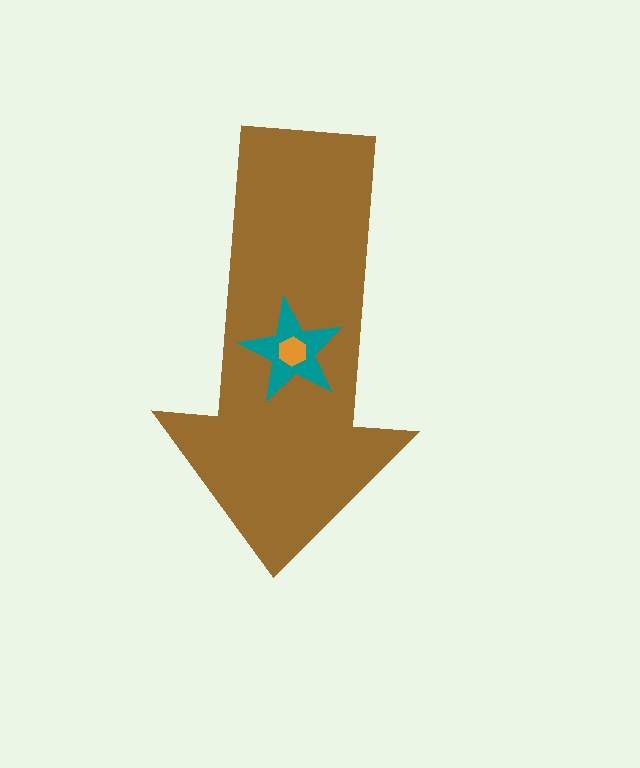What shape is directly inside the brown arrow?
The teal star.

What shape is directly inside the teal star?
The orange hexagon.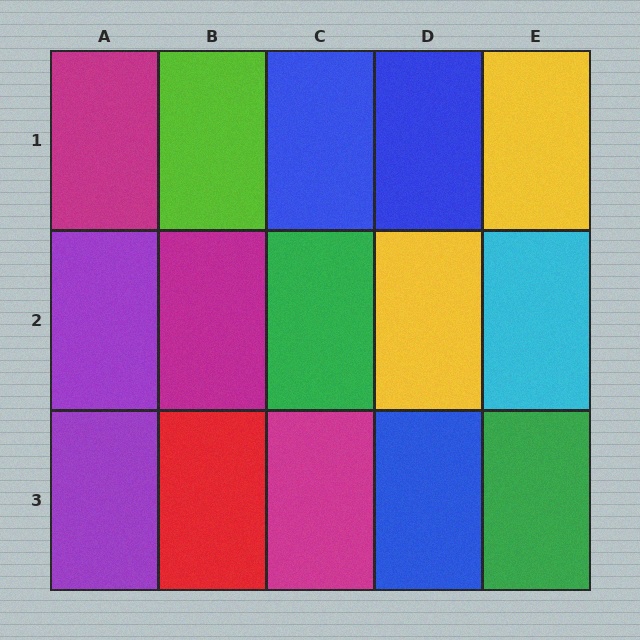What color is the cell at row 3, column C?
Magenta.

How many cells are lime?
1 cell is lime.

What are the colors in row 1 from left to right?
Magenta, lime, blue, blue, yellow.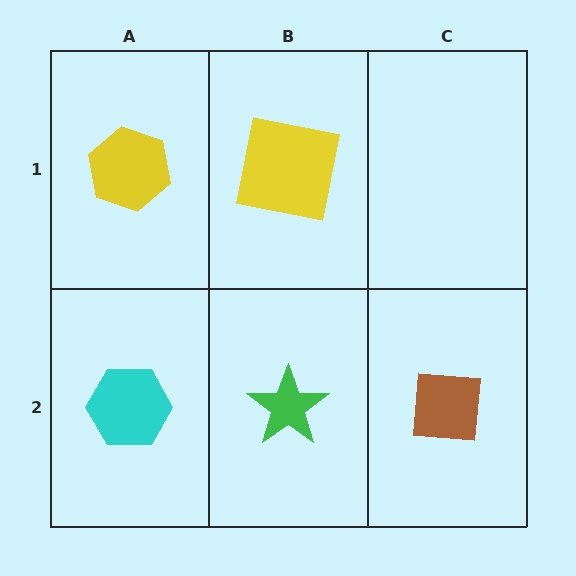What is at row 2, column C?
A brown square.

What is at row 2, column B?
A green star.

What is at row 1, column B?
A yellow square.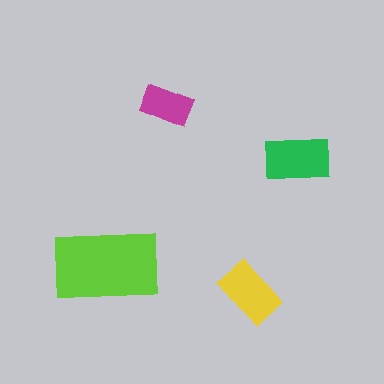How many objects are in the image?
There are 4 objects in the image.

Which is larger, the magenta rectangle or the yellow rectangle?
The yellow one.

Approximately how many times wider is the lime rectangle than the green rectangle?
About 1.5 times wider.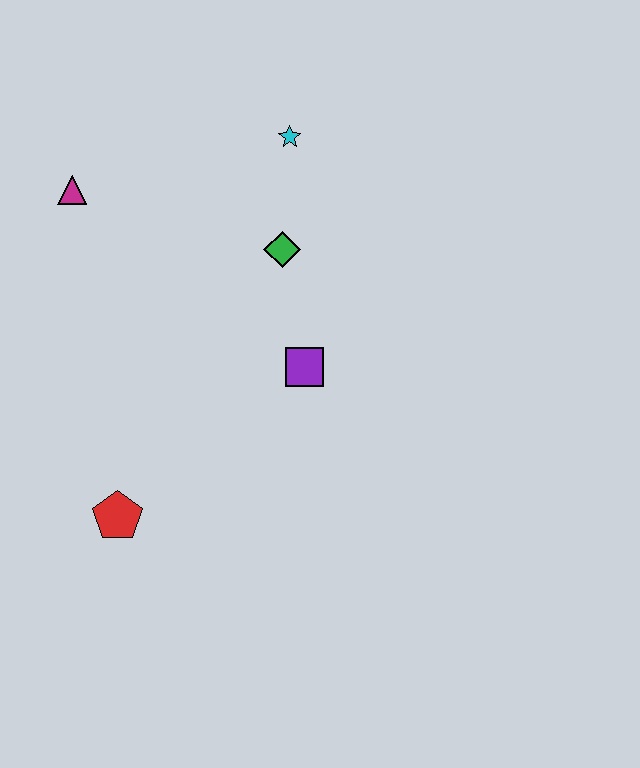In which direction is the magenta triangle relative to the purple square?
The magenta triangle is to the left of the purple square.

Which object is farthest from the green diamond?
The red pentagon is farthest from the green diamond.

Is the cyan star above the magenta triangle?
Yes